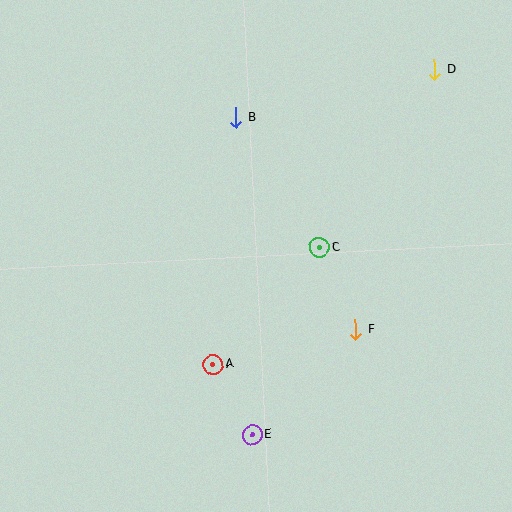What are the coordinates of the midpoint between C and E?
The midpoint between C and E is at (286, 341).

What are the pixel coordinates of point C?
Point C is at (319, 248).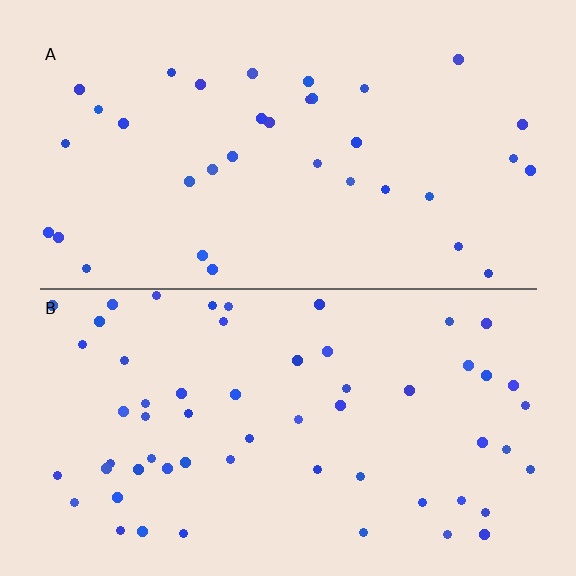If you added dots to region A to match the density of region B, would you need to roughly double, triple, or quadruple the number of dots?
Approximately double.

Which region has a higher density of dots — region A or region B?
B (the bottom).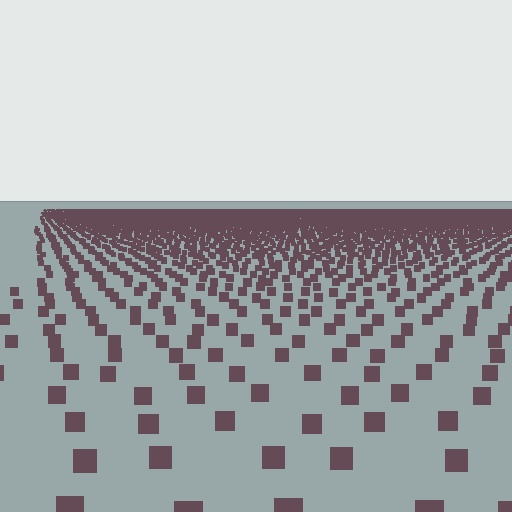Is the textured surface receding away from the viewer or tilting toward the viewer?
The surface is receding away from the viewer. Texture elements get smaller and denser toward the top.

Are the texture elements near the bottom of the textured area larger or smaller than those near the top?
Larger. Near the bottom, elements are closer to the viewer and appear at a bigger on-screen size.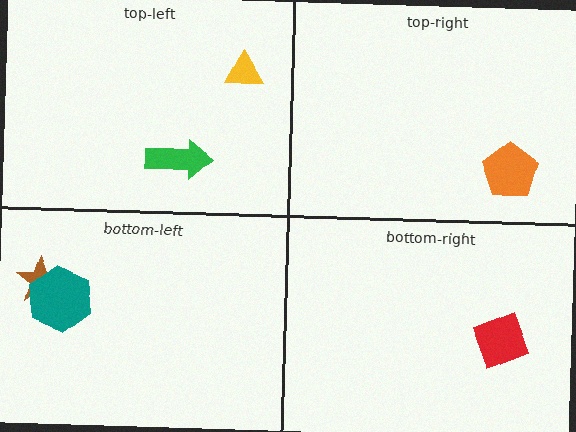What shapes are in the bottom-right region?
The red diamond.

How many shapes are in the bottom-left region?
2.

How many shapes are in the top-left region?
2.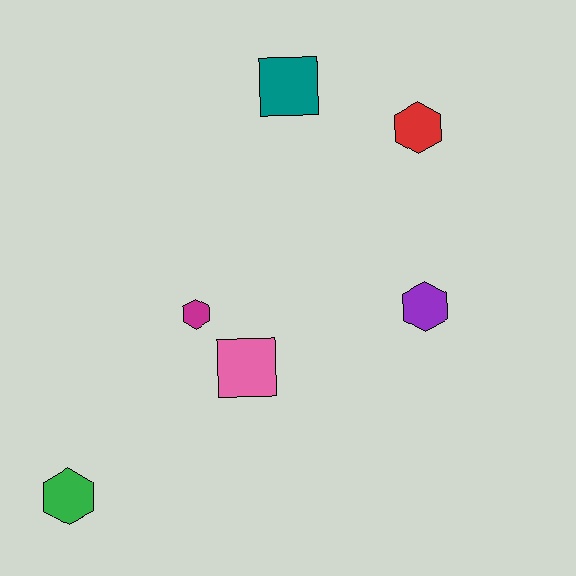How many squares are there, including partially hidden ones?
There are 2 squares.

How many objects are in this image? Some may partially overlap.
There are 6 objects.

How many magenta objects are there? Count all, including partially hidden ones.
There is 1 magenta object.